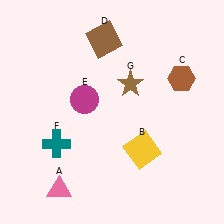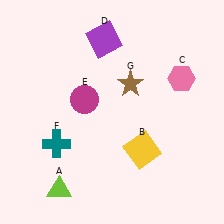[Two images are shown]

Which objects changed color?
A changed from pink to lime. C changed from brown to pink. D changed from brown to purple.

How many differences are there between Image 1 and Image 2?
There are 3 differences between the two images.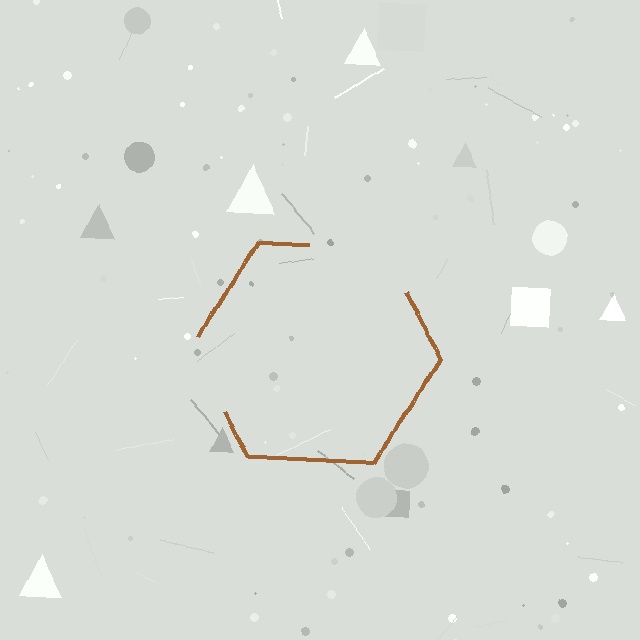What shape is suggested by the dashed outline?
The dashed outline suggests a hexagon.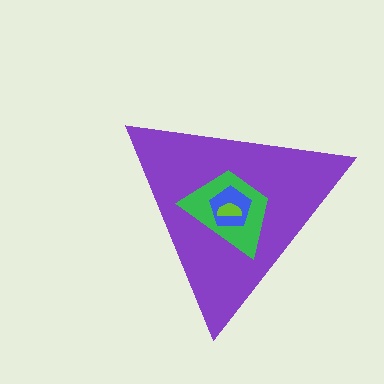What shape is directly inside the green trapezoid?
The blue pentagon.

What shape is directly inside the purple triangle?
The green trapezoid.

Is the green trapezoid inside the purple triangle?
Yes.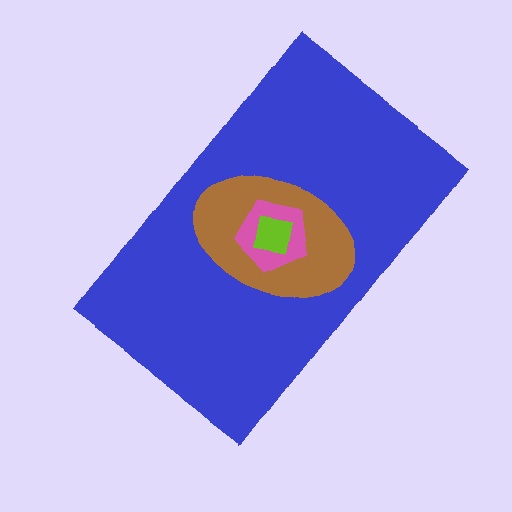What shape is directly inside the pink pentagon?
The lime square.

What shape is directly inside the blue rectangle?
The brown ellipse.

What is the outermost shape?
The blue rectangle.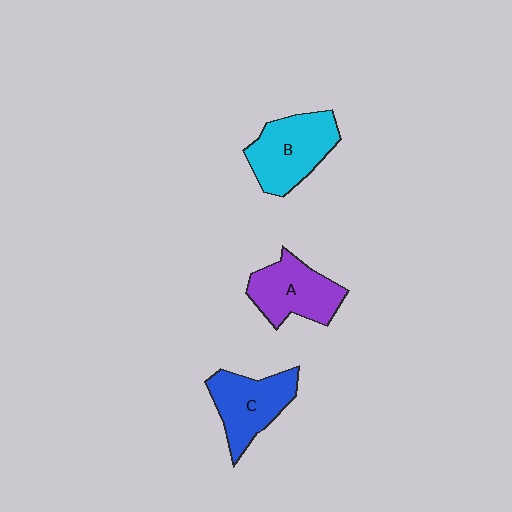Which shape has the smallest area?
Shape A (purple).